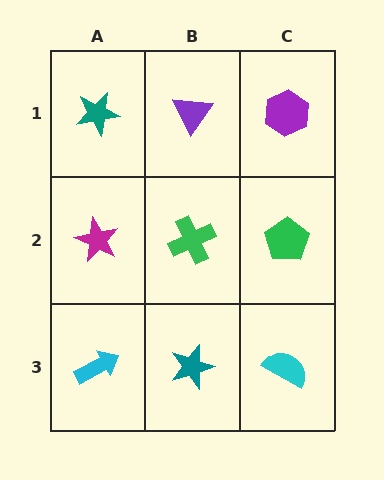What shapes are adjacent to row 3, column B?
A green cross (row 2, column B), a cyan arrow (row 3, column A), a cyan semicircle (row 3, column C).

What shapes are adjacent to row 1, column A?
A magenta star (row 2, column A), a purple triangle (row 1, column B).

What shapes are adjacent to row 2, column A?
A teal star (row 1, column A), a cyan arrow (row 3, column A), a green cross (row 2, column B).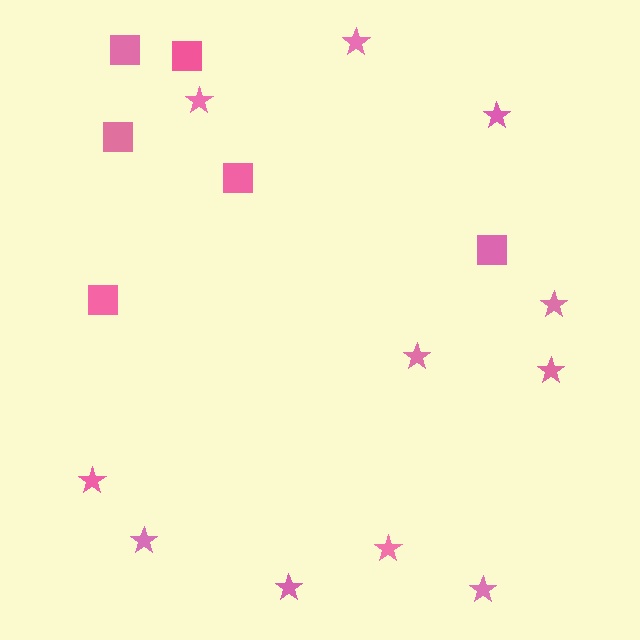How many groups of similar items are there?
There are 2 groups: one group of squares (6) and one group of stars (11).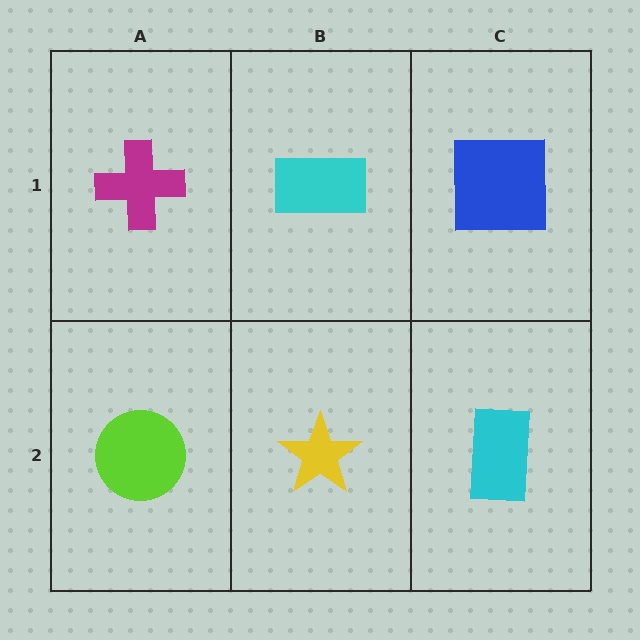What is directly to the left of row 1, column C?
A cyan rectangle.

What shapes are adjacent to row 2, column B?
A cyan rectangle (row 1, column B), a lime circle (row 2, column A), a cyan rectangle (row 2, column C).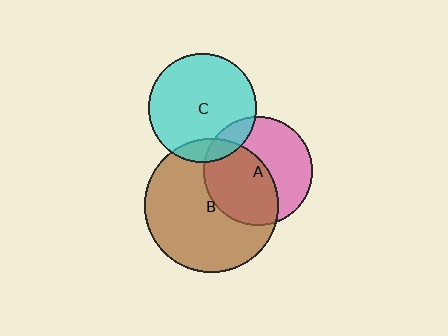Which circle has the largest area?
Circle B (brown).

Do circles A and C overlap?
Yes.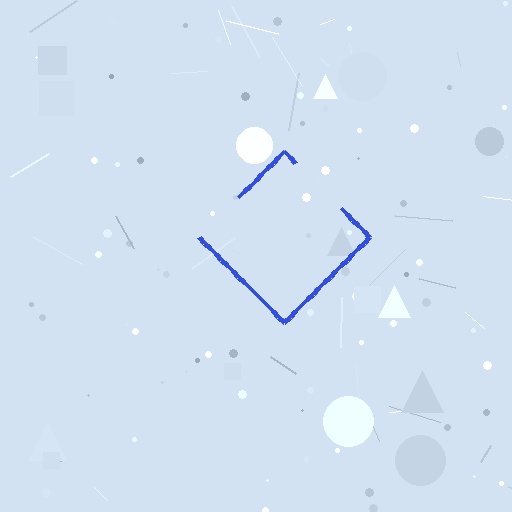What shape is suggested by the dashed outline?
The dashed outline suggests a diamond.